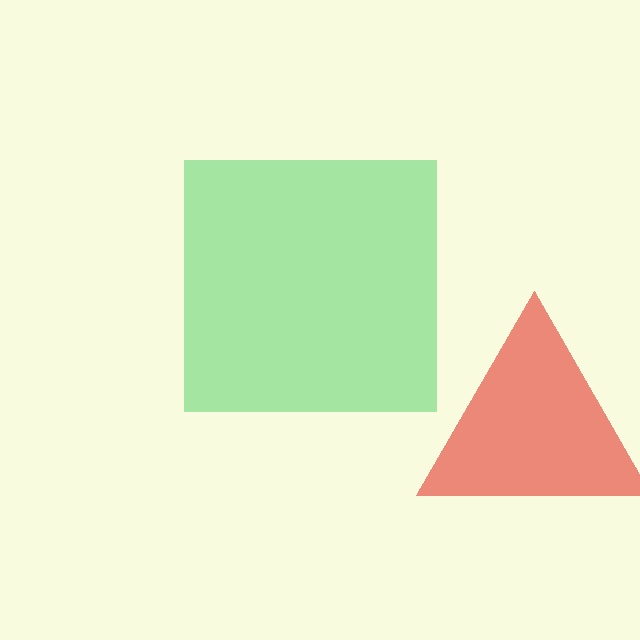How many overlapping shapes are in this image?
There are 2 overlapping shapes in the image.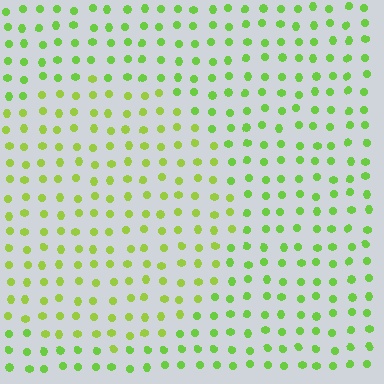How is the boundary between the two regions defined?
The boundary is defined purely by a slight shift in hue (about 20 degrees). Spacing, size, and orientation are identical on both sides.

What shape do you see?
I see a circle.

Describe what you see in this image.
The image is filled with small lime elements in a uniform arrangement. A circle-shaped region is visible where the elements are tinted to a slightly different hue, forming a subtle color boundary.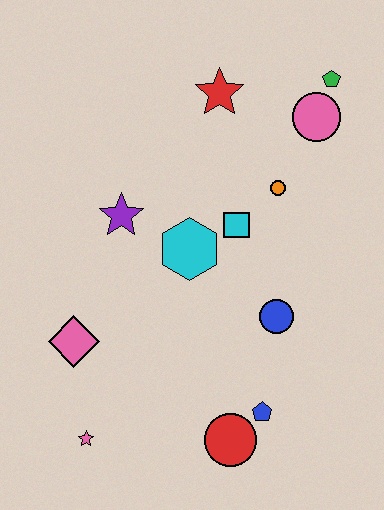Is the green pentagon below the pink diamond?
No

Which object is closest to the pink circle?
The green pentagon is closest to the pink circle.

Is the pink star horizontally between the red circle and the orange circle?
No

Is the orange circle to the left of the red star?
No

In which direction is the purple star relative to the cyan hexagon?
The purple star is to the left of the cyan hexagon.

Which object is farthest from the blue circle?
The green pentagon is farthest from the blue circle.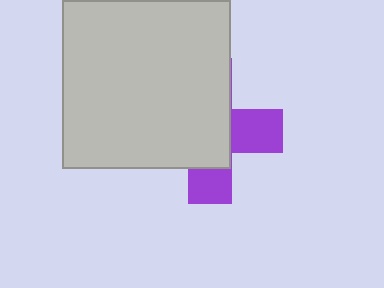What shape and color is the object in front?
The object in front is a light gray square.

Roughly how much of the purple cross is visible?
A small part of it is visible (roughly 35%).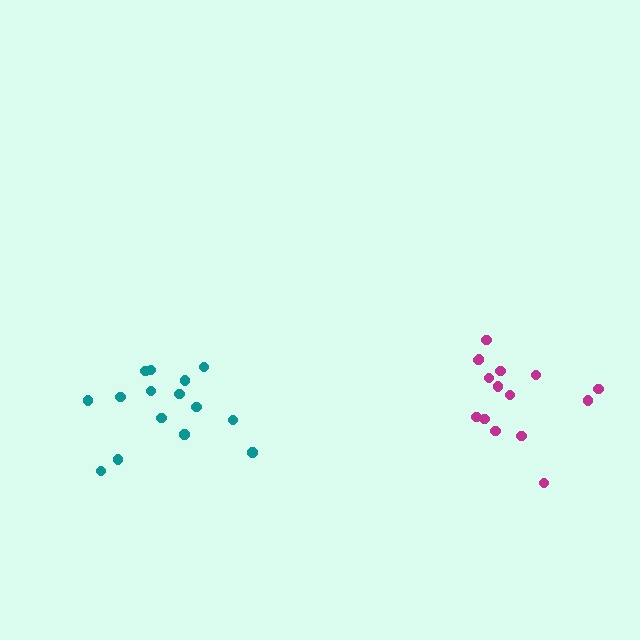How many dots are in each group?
Group 1: 15 dots, Group 2: 15 dots (30 total).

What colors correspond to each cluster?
The clusters are colored: teal, magenta.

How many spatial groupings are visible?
There are 2 spatial groupings.